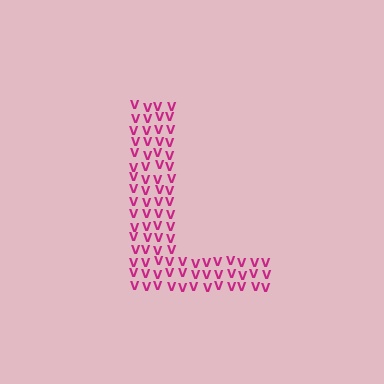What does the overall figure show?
The overall figure shows the letter L.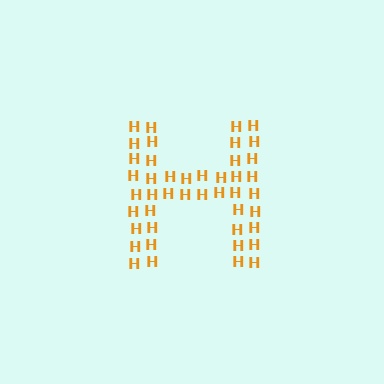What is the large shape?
The large shape is the letter H.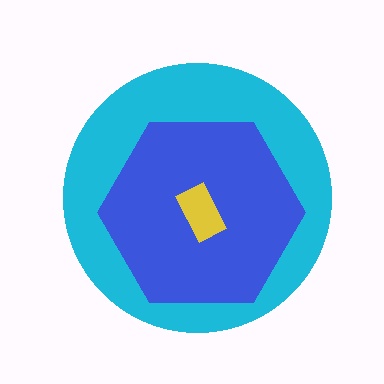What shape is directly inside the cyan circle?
The blue hexagon.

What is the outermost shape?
The cyan circle.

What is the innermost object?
The yellow rectangle.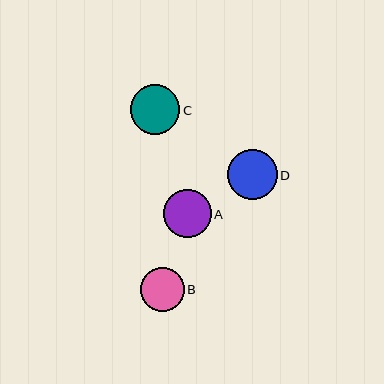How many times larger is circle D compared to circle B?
Circle D is approximately 1.1 times the size of circle B.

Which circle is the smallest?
Circle B is the smallest with a size of approximately 44 pixels.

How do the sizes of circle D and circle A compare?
Circle D and circle A are approximately the same size.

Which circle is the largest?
Circle D is the largest with a size of approximately 50 pixels.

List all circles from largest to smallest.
From largest to smallest: D, C, A, B.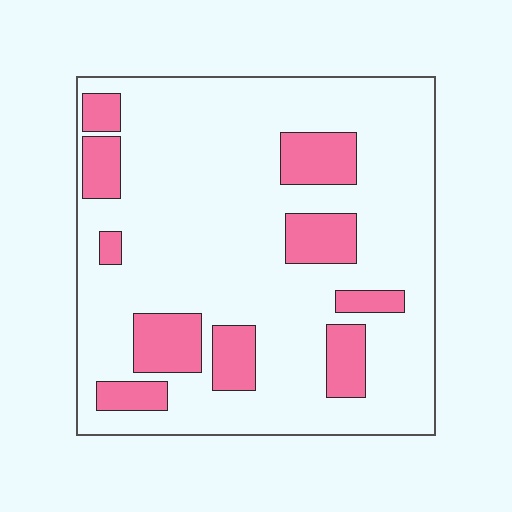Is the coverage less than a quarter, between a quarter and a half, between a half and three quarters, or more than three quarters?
Less than a quarter.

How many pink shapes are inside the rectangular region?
10.